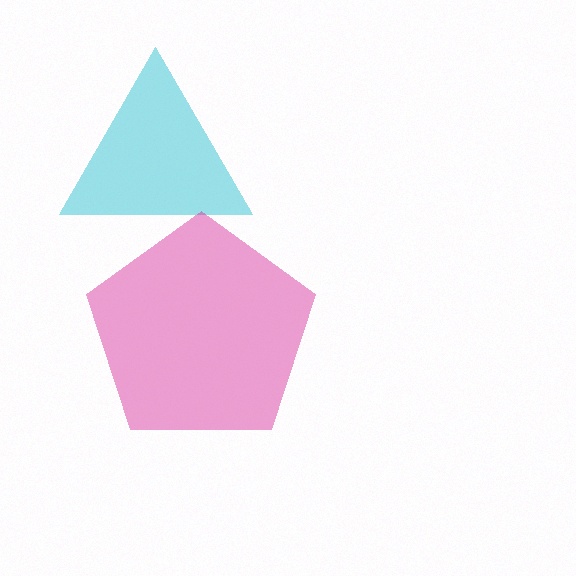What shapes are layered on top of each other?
The layered shapes are: a cyan triangle, a magenta pentagon.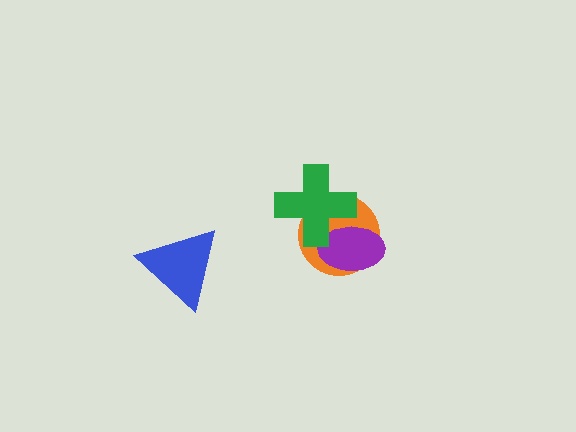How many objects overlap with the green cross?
2 objects overlap with the green cross.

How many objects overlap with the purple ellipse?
2 objects overlap with the purple ellipse.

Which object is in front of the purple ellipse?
The green cross is in front of the purple ellipse.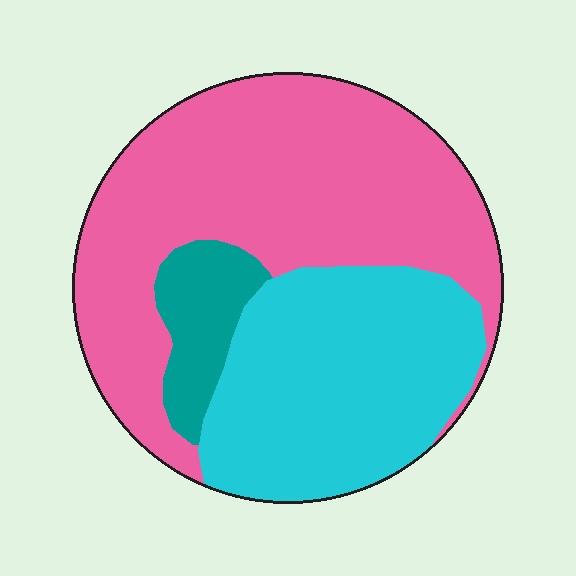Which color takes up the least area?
Teal, at roughly 10%.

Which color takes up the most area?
Pink, at roughly 55%.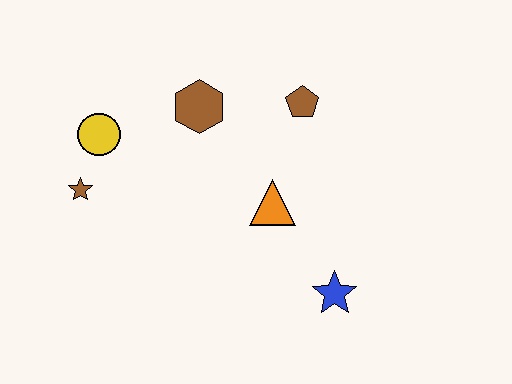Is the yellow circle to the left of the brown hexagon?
Yes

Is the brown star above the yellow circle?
No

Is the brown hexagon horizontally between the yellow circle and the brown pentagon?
Yes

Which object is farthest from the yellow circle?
The blue star is farthest from the yellow circle.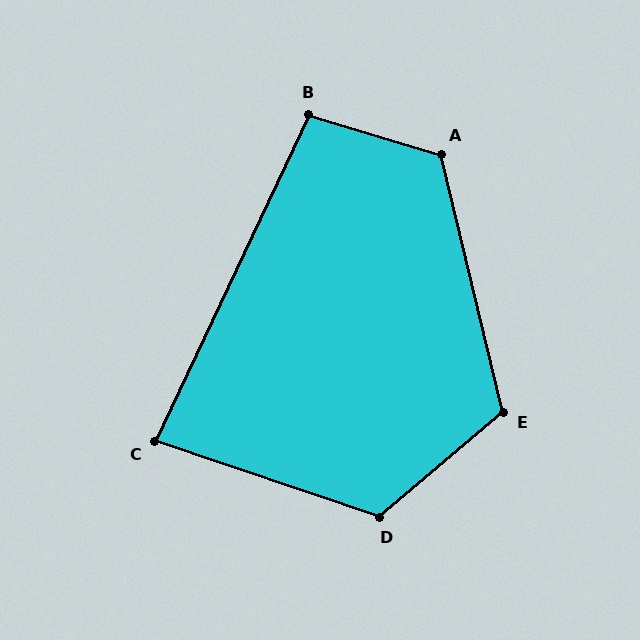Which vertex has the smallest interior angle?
C, at approximately 83 degrees.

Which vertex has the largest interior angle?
D, at approximately 122 degrees.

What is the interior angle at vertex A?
Approximately 120 degrees (obtuse).